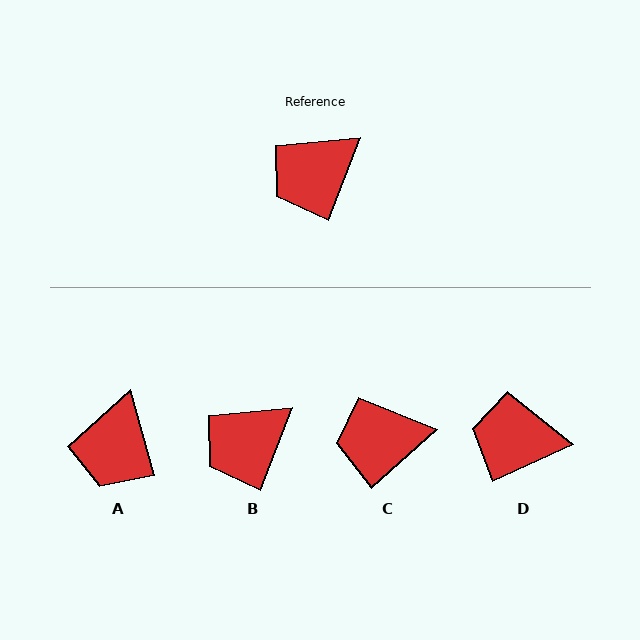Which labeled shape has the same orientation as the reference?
B.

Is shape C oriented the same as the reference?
No, it is off by about 27 degrees.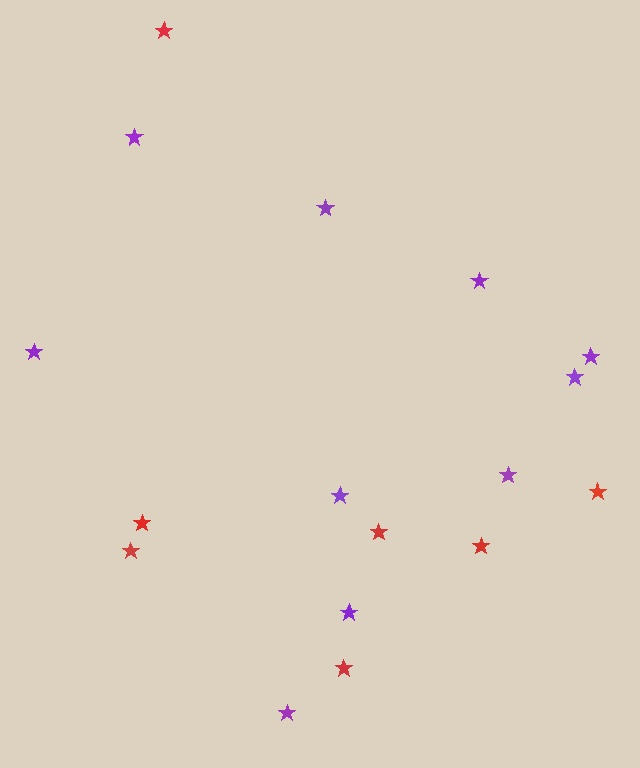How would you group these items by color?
There are 2 groups: one group of red stars (7) and one group of purple stars (10).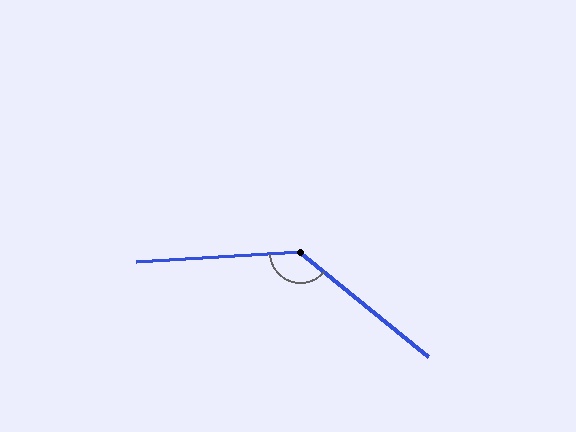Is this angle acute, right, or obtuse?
It is obtuse.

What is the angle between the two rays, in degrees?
Approximately 138 degrees.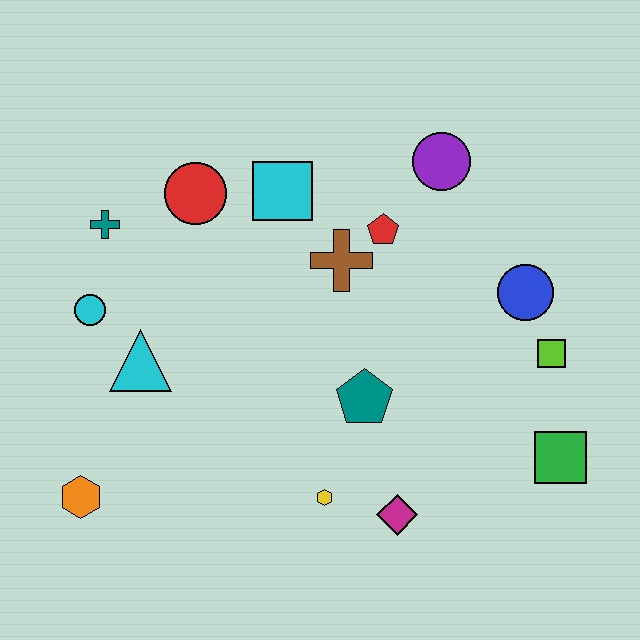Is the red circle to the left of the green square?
Yes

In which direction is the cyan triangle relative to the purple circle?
The cyan triangle is to the left of the purple circle.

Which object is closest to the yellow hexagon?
The magenta diamond is closest to the yellow hexagon.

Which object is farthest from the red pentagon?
The orange hexagon is farthest from the red pentagon.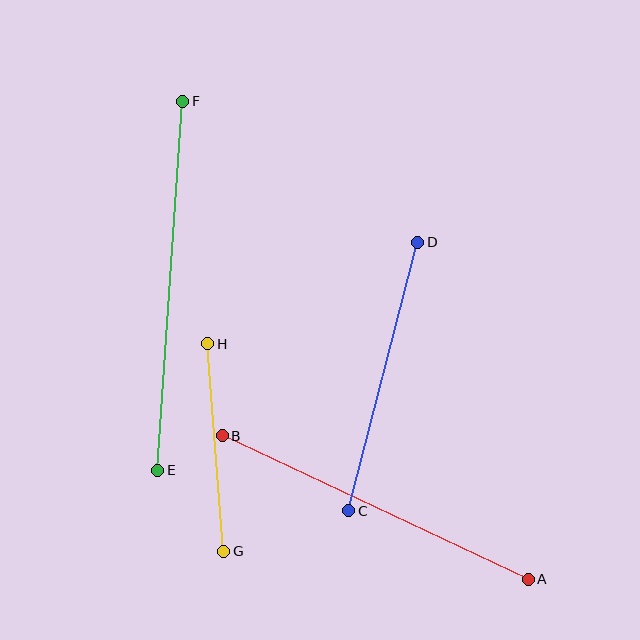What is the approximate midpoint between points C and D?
The midpoint is at approximately (383, 376) pixels.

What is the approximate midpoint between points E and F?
The midpoint is at approximately (170, 286) pixels.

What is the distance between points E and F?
The distance is approximately 370 pixels.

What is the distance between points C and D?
The distance is approximately 277 pixels.